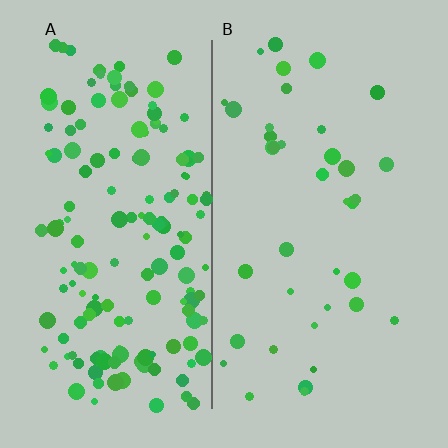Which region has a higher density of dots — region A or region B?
A (the left).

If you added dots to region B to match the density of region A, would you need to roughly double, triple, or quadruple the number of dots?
Approximately quadruple.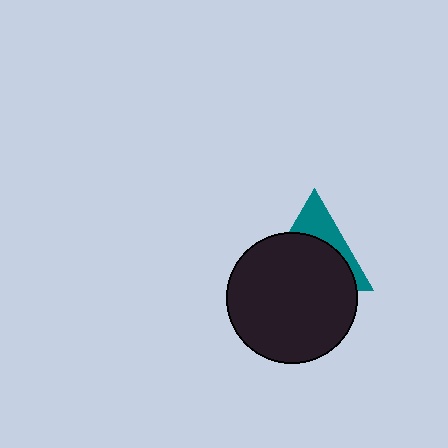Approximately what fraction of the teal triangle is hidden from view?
Roughly 67% of the teal triangle is hidden behind the black circle.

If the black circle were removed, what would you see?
You would see the complete teal triangle.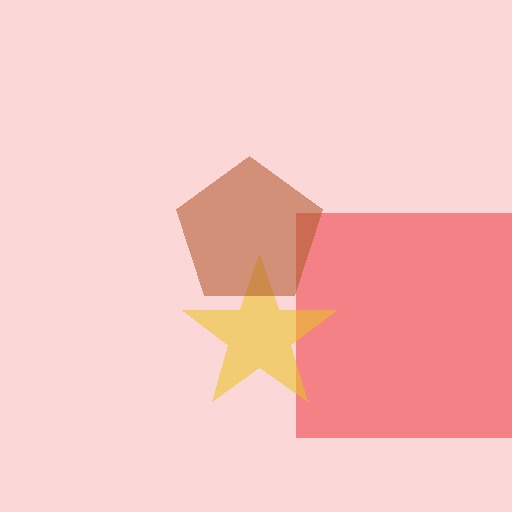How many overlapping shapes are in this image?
There are 3 overlapping shapes in the image.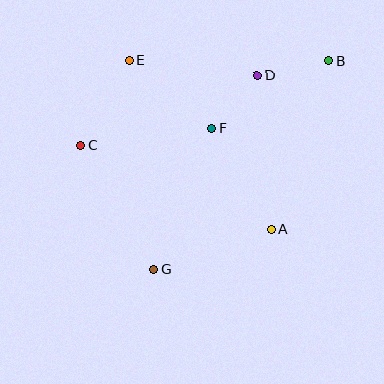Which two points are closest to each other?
Points D and F are closest to each other.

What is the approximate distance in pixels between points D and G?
The distance between D and G is approximately 220 pixels.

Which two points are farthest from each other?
Points B and G are farthest from each other.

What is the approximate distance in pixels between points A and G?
The distance between A and G is approximately 124 pixels.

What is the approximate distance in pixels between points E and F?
The distance between E and F is approximately 106 pixels.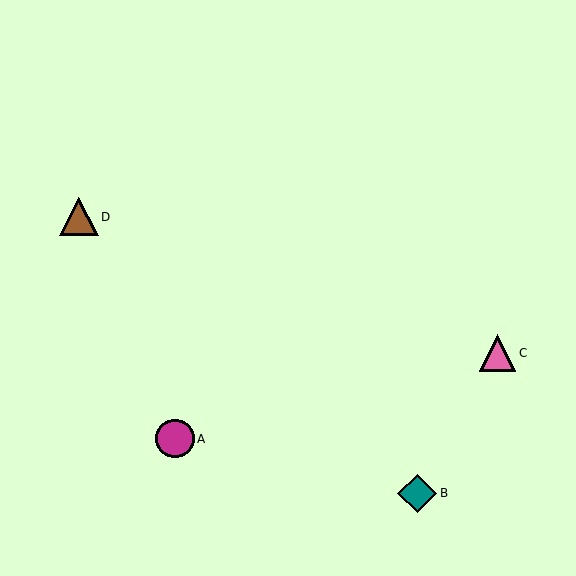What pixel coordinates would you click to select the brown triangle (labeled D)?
Click at (79, 217) to select the brown triangle D.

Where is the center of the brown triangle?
The center of the brown triangle is at (79, 217).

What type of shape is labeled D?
Shape D is a brown triangle.